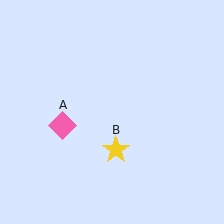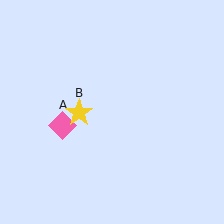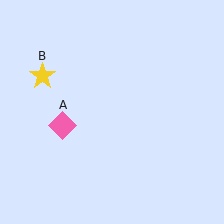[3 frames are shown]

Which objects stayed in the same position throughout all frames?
Pink diamond (object A) remained stationary.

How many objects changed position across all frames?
1 object changed position: yellow star (object B).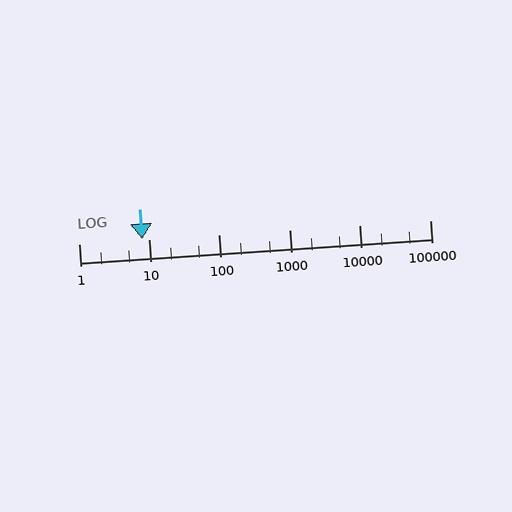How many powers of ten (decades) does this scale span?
The scale spans 5 decades, from 1 to 100000.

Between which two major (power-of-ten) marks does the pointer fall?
The pointer is between 1 and 10.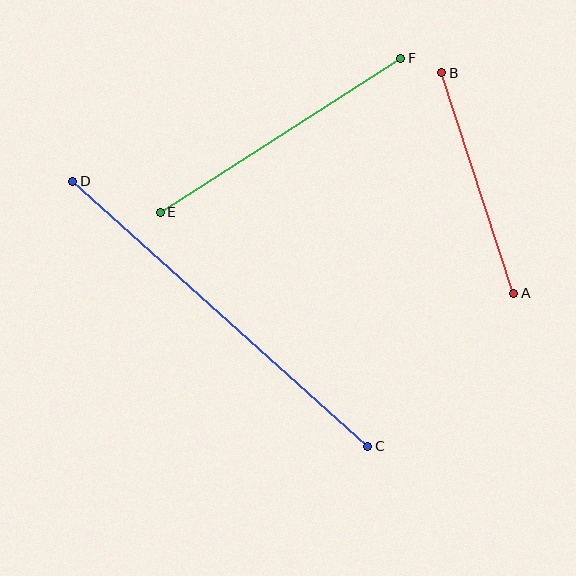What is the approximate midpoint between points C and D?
The midpoint is at approximately (220, 314) pixels.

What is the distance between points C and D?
The distance is approximately 397 pixels.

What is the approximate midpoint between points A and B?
The midpoint is at approximately (478, 183) pixels.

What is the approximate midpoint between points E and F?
The midpoint is at approximately (280, 135) pixels.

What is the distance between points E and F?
The distance is approximately 286 pixels.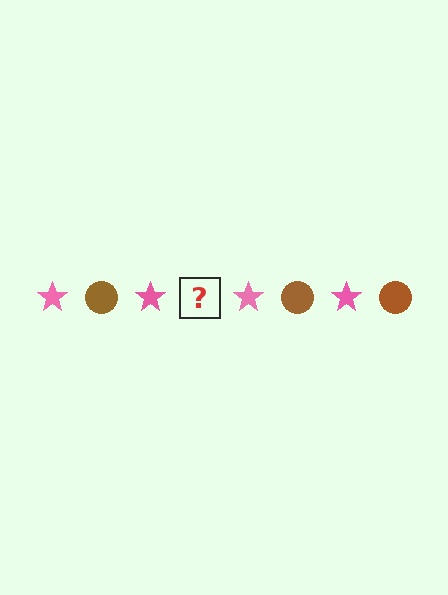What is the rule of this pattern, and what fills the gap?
The rule is that the pattern alternates between pink star and brown circle. The gap should be filled with a brown circle.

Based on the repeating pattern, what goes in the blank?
The blank should be a brown circle.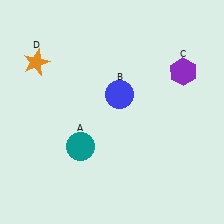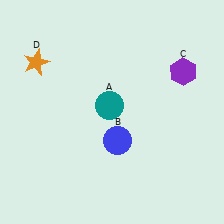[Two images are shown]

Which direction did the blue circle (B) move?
The blue circle (B) moved down.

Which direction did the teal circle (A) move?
The teal circle (A) moved up.